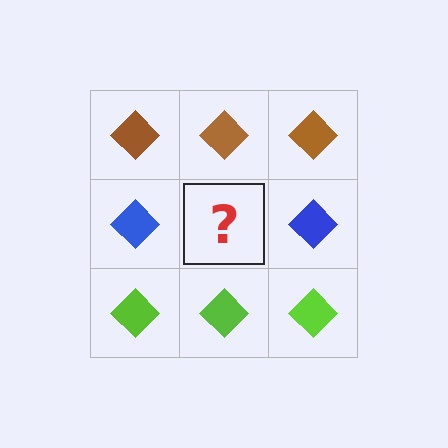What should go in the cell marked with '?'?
The missing cell should contain a blue diamond.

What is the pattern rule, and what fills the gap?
The rule is that each row has a consistent color. The gap should be filled with a blue diamond.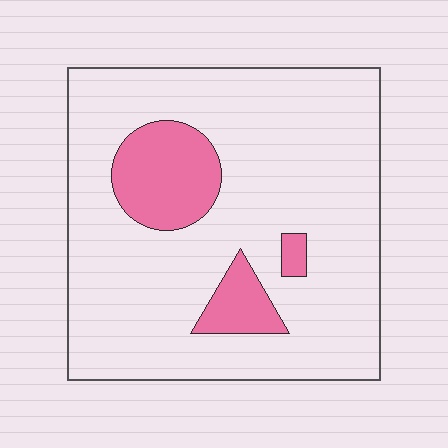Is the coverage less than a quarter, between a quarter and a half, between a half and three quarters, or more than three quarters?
Less than a quarter.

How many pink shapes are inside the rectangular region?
3.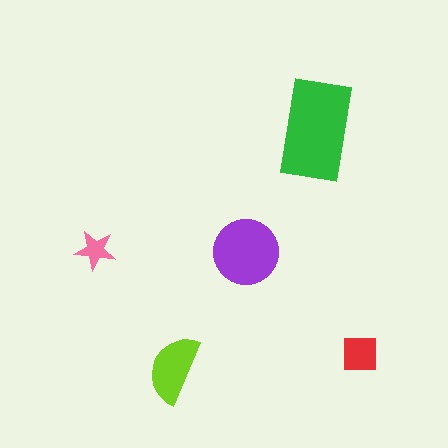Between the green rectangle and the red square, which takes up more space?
The green rectangle.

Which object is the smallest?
The pink star.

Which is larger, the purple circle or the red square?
The purple circle.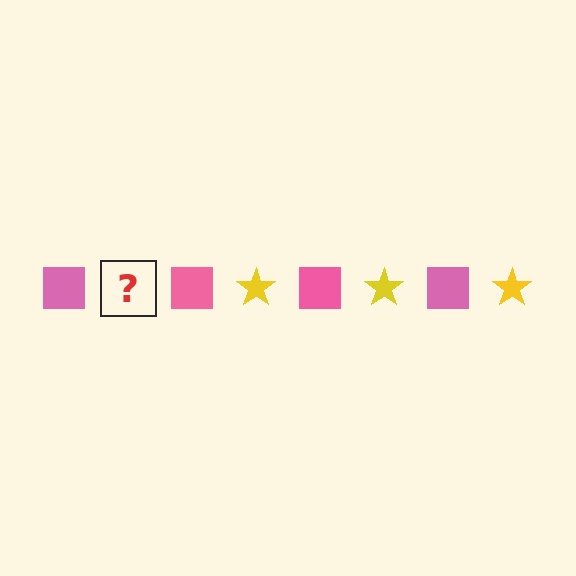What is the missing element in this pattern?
The missing element is a yellow star.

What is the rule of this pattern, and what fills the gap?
The rule is that the pattern alternates between pink square and yellow star. The gap should be filled with a yellow star.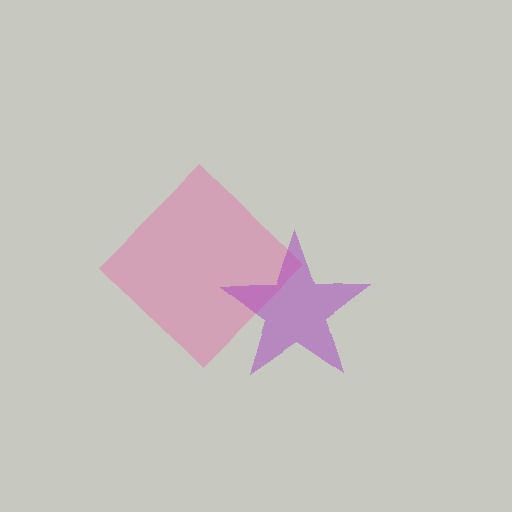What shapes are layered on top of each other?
The layered shapes are: a pink diamond, a purple star.